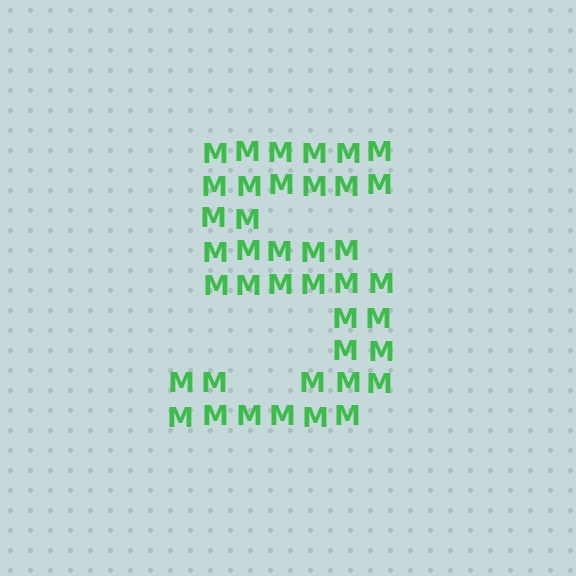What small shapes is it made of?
It is made of small letter M's.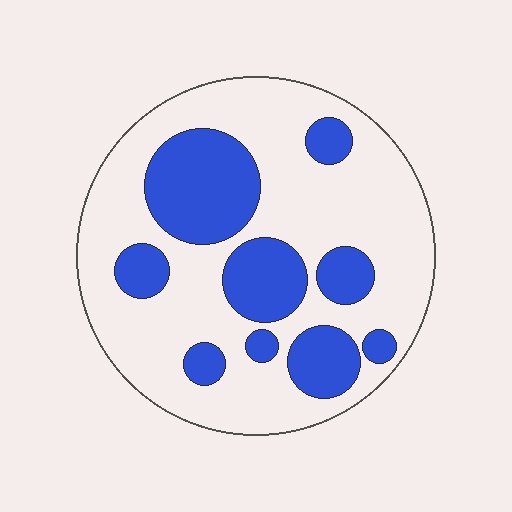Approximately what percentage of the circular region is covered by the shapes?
Approximately 30%.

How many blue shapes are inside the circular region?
9.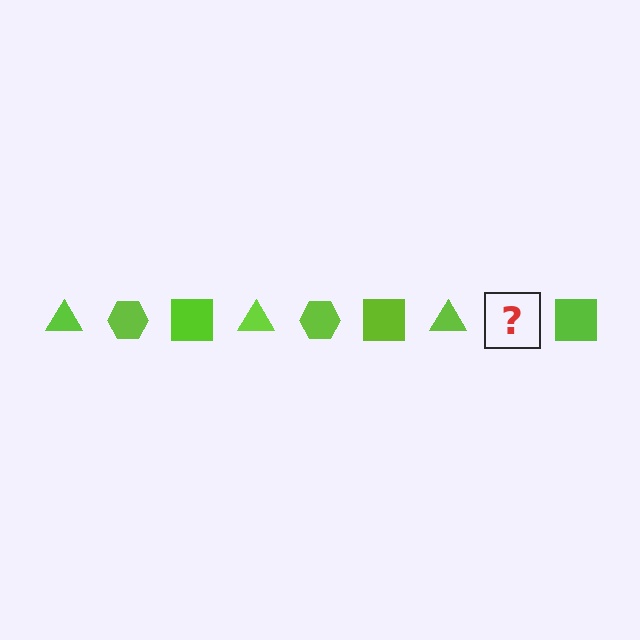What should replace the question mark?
The question mark should be replaced with a lime hexagon.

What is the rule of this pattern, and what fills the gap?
The rule is that the pattern cycles through triangle, hexagon, square shapes in lime. The gap should be filled with a lime hexagon.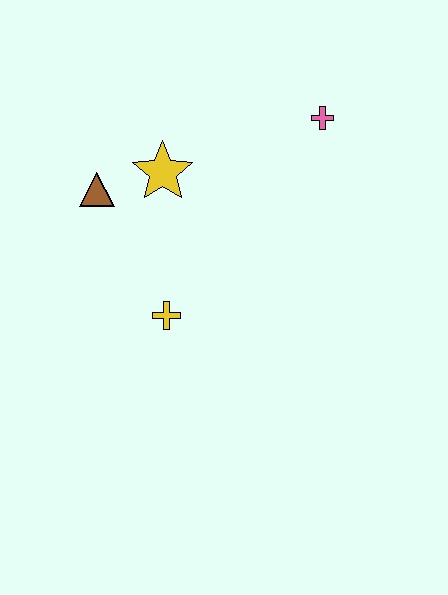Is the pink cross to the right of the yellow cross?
Yes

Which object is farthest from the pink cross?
The yellow cross is farthest from the pink cross.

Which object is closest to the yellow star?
The brown triangle is closest to the yellow star.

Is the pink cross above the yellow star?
Yes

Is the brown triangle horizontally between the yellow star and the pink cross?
No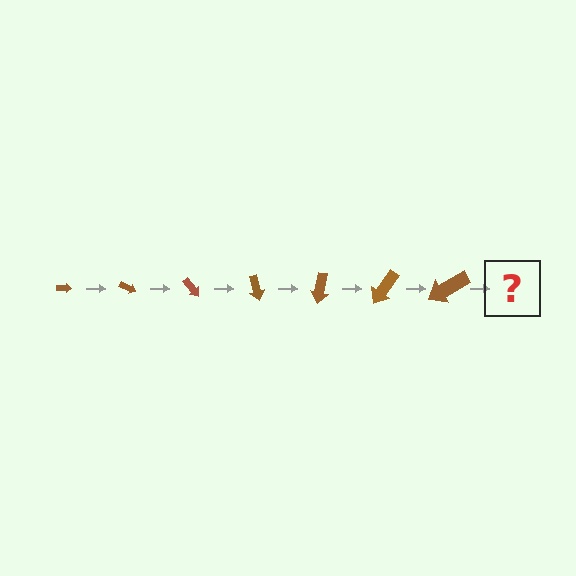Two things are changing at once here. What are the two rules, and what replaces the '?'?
The two rules are that the arrow grows larger each step and it rotates 25 degrees each step. The '?' should be an arrow, larger than the previous one and rotated 175 degrees from the start.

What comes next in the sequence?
The next element should be an arrow, larger than the previous one and rotated 175 degrees from the start.